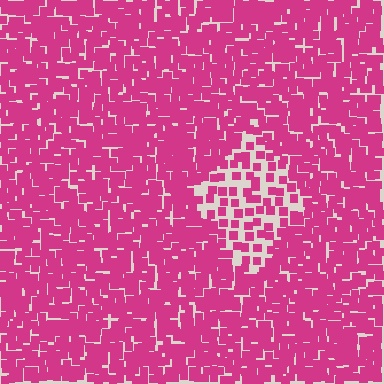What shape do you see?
I see a diamond.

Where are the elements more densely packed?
The elements are more densely packed outside the diamond boundary.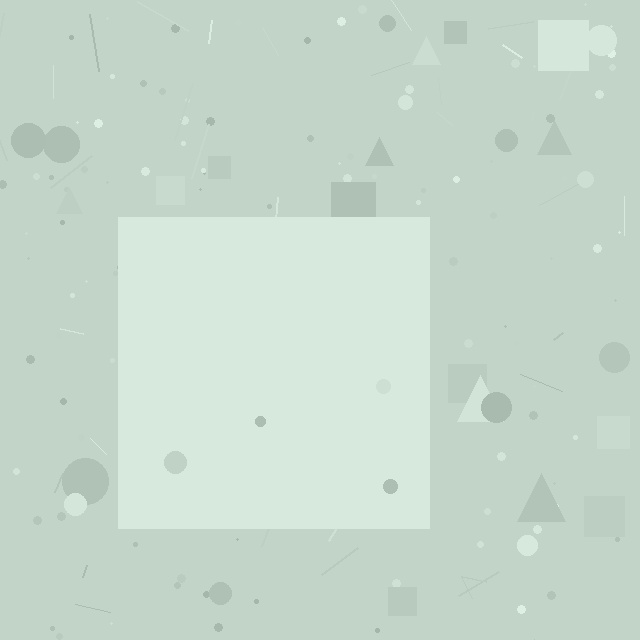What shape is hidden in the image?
A square is hidden in the image.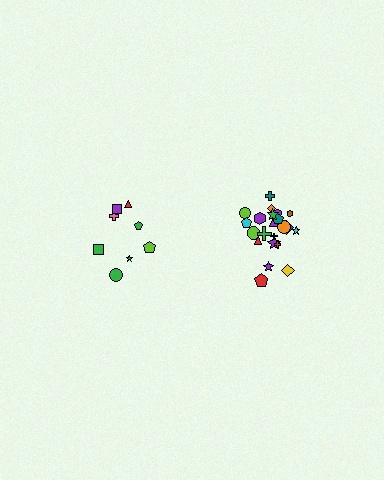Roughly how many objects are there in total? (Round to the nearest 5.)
Roughly 30 objects in total.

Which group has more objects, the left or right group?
The right group.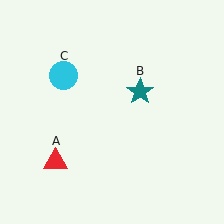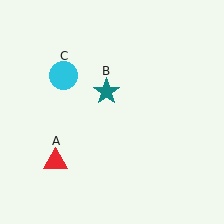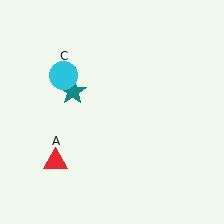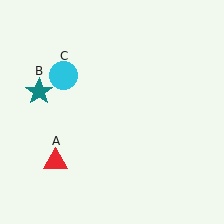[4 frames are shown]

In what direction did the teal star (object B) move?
The teal star (object B) moved left.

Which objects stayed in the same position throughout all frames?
Red triangle (object A) and cyan circle (object C) remained stationary.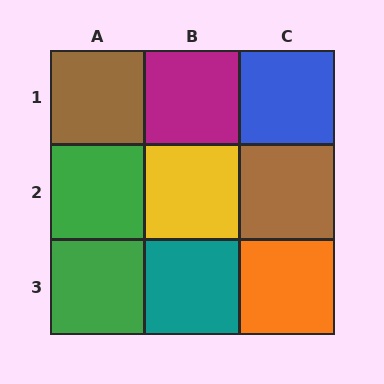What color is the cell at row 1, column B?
Magenta.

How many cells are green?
2 cells are green.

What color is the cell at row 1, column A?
Brown.